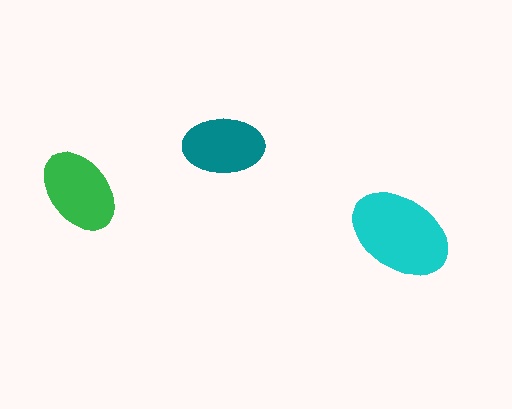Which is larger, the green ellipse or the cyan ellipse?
The cyan one.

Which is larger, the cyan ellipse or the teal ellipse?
The cyan one.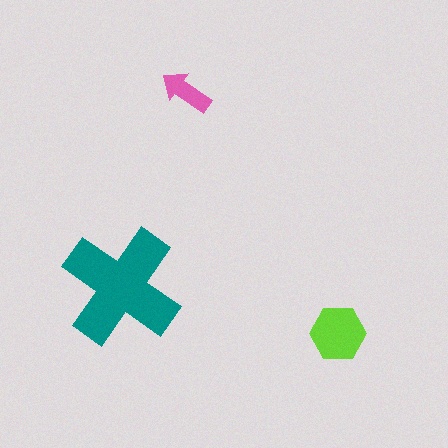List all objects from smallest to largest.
The pink arrow, the lime hexagon, the teal cross.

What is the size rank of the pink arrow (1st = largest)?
3rd.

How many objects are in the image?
There are 3 objects in the image.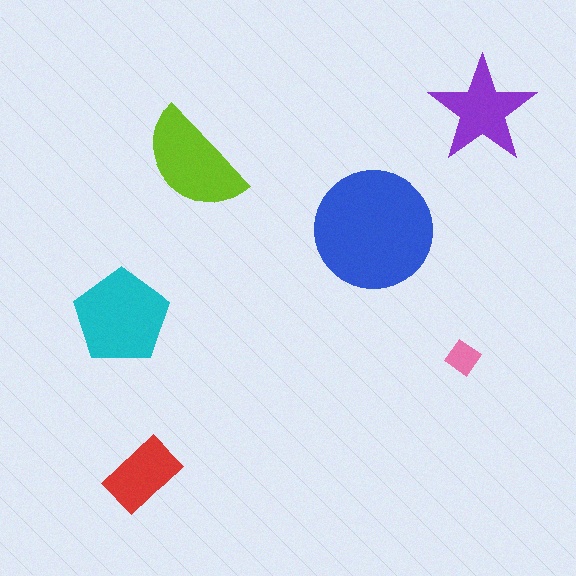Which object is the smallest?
The pink diamond.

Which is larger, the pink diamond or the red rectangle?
The red rectangle.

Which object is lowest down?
The red rectangle is bottommost.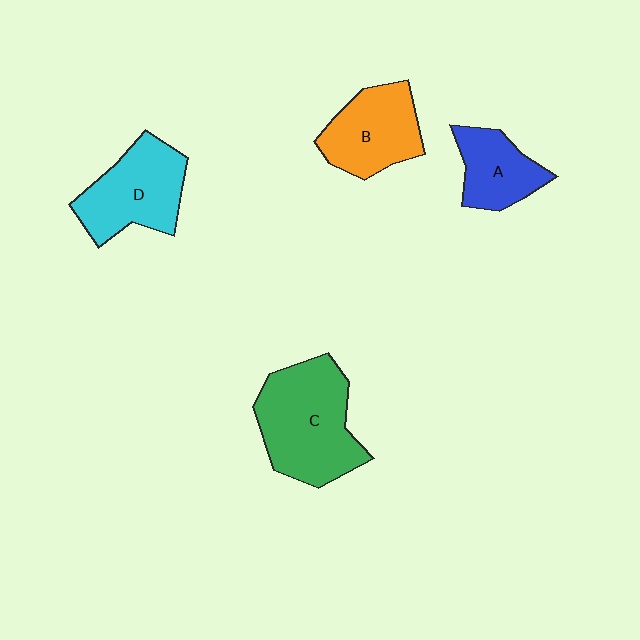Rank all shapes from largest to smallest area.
From largest to smallest: C (green), D (cyan), B (orange), A (blue).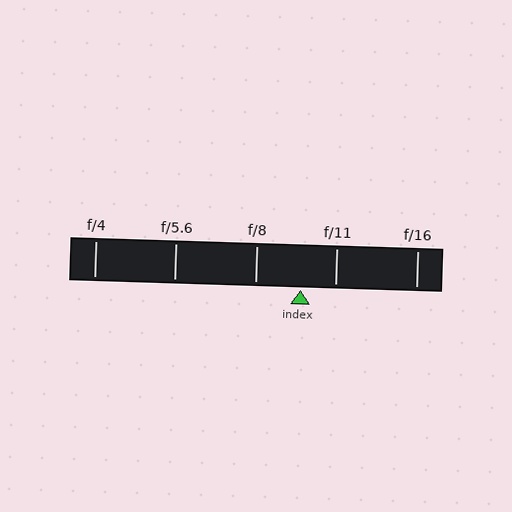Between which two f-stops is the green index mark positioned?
The index mark is between f/8 and f/11.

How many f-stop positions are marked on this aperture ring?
There are 5 f-stop positions marked.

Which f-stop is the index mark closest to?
The index mark is closest to f/11.